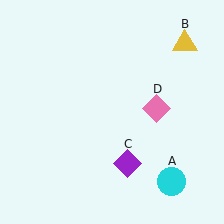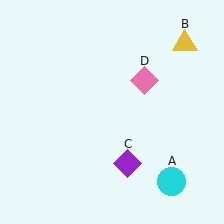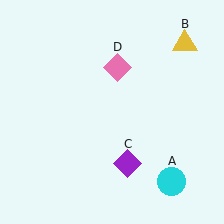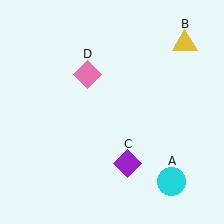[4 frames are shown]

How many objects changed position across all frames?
1 object changed position: pink diamond (object D).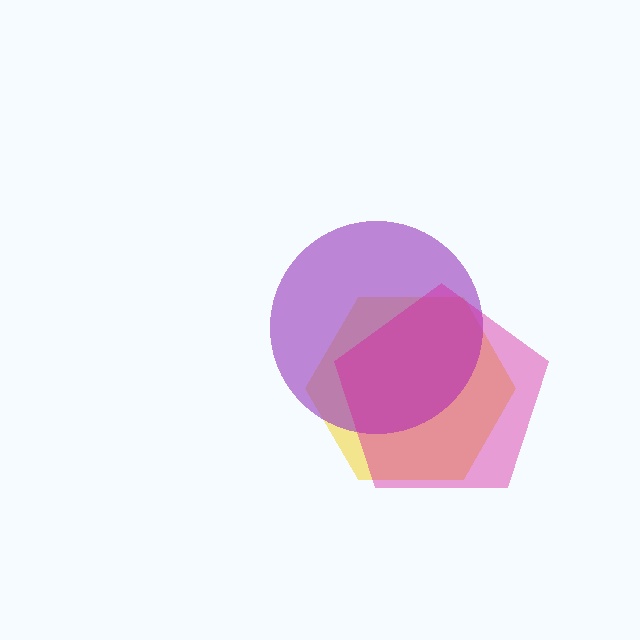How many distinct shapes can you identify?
There are 3 distinct shapes: a yellow hexagon, a purple circle, a magenta pentagon.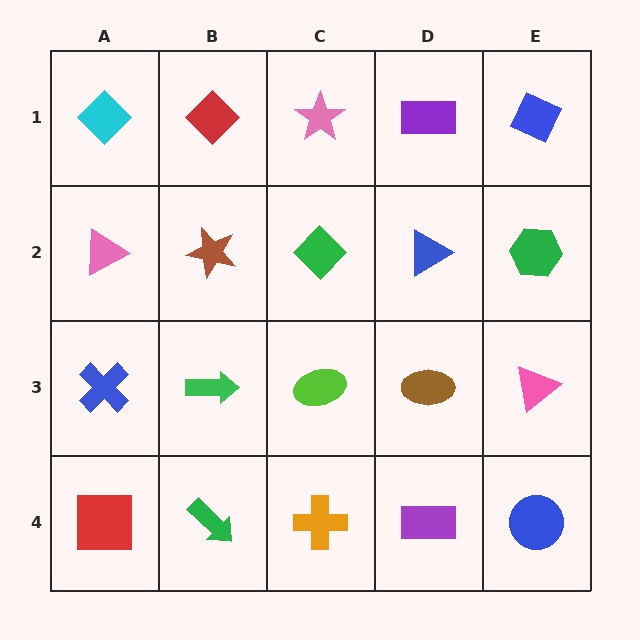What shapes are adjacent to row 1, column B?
A brown star (row 2, column B), a cyan diamond (row 1, column A), a pink star (row 1, column C).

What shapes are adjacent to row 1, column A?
A pink triangle (row 2, column A), a red diamond (row 1, column B).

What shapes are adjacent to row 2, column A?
A cyan diamond (row 1, column A), a blue cross (row 3, column A), a brown star (row 2, column B).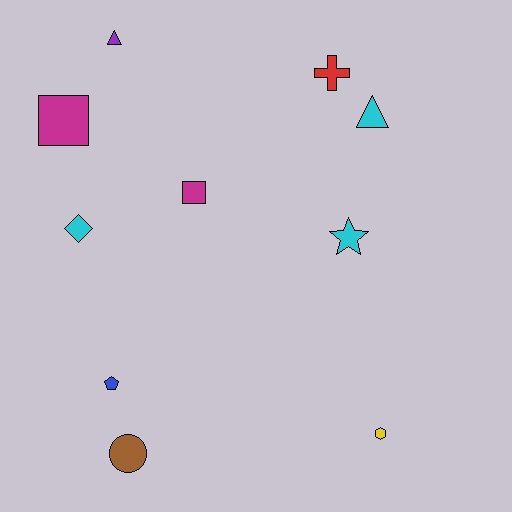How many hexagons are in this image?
There is 1 hexagon.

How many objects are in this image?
There are 10 objects.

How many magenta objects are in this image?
There are 2 magenta objects.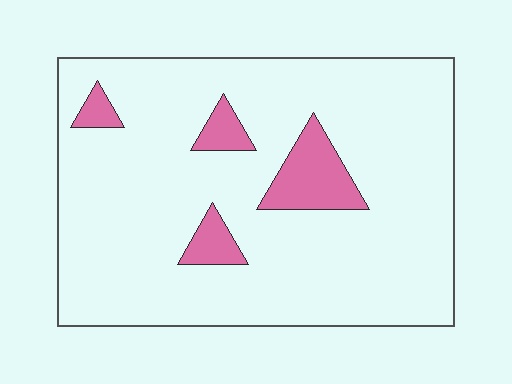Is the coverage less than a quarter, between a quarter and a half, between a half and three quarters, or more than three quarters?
Less than a quarter.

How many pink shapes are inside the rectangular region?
4.